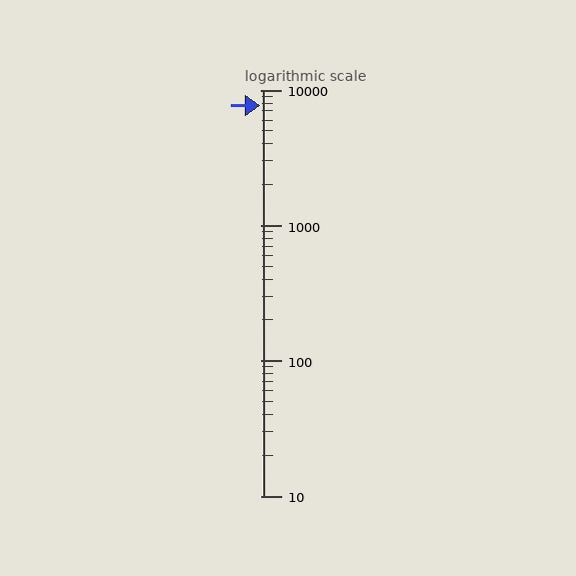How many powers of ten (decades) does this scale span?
The scale spans 3 decades, from 10 to 10000.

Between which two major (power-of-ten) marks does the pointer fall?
The pointer is between 1000 and 10000.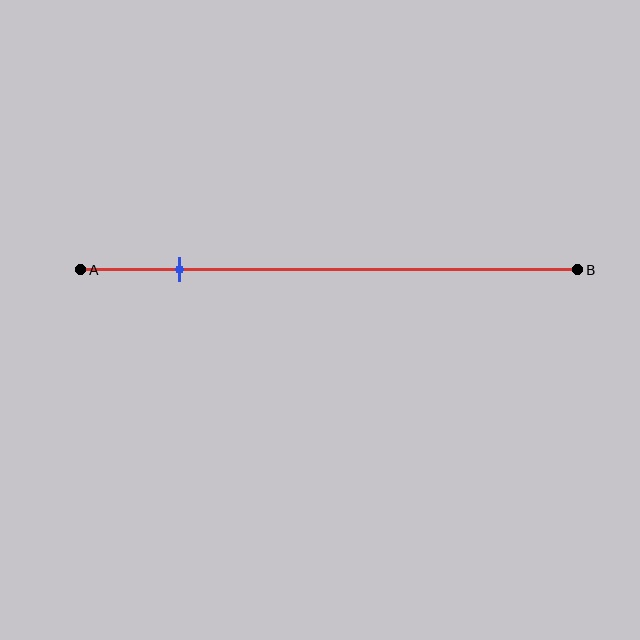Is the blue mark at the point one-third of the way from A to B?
No, the mark is at about 20% from A, not at the 33% one-third point.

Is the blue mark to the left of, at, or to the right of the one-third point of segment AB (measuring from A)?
The blue mark is to the left of the one-third point of segment AB.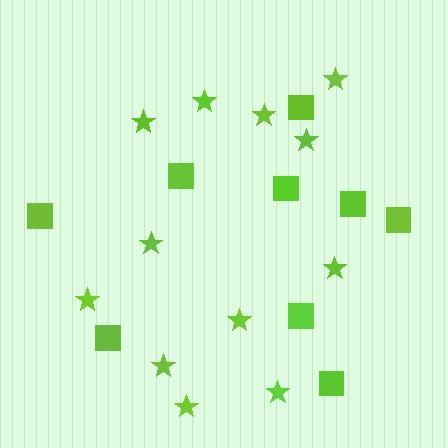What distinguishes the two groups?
There are 2 groups: one group of squares (9) and one group of stars (12).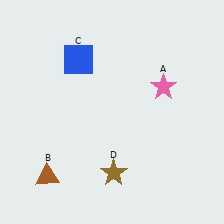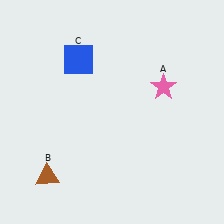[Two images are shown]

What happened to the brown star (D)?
The brown star (D) was removed in Image 2. It was in the bottom-right area of Image 1.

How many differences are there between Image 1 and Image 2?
There is 1 difference between the two images.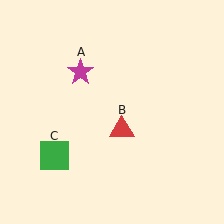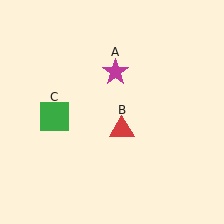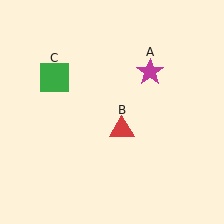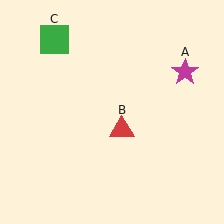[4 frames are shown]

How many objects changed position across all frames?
2 objects changed position: magenta star (object A), green square (object C).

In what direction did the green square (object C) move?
The green square (object C) moved up.